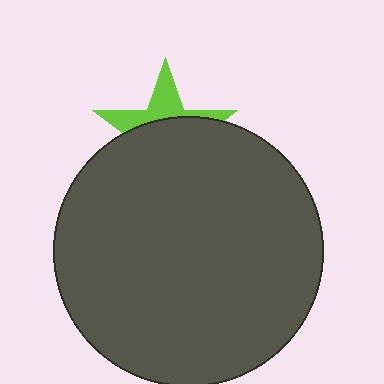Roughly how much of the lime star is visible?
A small part of it is visible (roughly 36%).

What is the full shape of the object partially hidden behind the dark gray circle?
The partially hidden object is a lime star.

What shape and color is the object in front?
The object in front is a dark gray circle.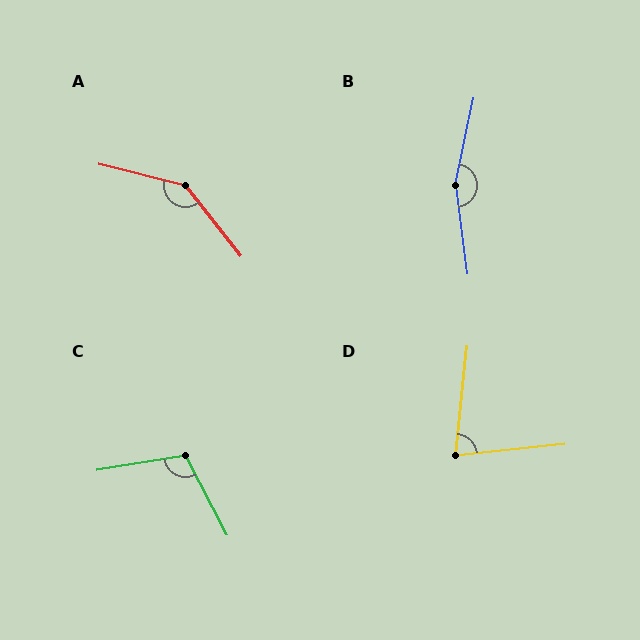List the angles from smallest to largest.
D (78°), C (108°), A (142°), B (161°).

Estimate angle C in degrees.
Approximately 108 degrees.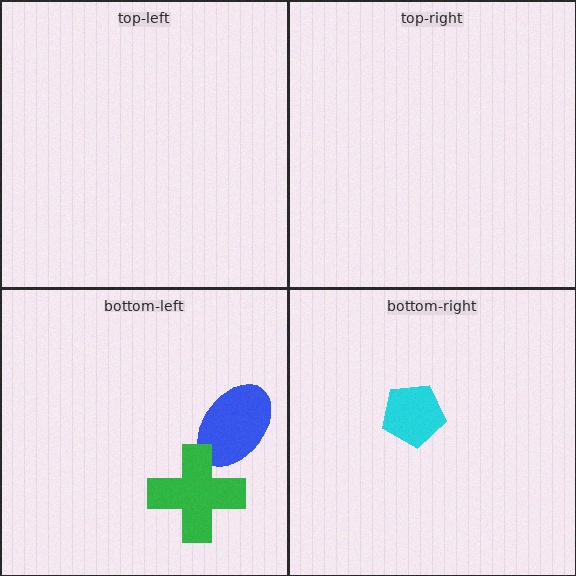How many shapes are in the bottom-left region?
2.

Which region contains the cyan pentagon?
The bottom-right region.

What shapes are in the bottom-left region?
The blue ellipse, the green cross.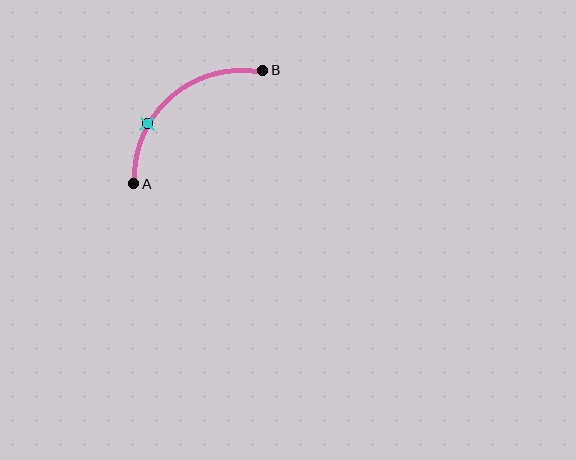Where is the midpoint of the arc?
The arc midpoint is the point on the curve farthest from the straight line joining A and B. It sits above and to the left of that line.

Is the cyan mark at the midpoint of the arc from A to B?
No. The cyan mark lies on the arc but is closer to endpoint A. The arc midpoint would be at the point on the curve equidistant along the arc from both A and B.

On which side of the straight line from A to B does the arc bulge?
The arc bulges above and to the left of the straight line connecting A and B.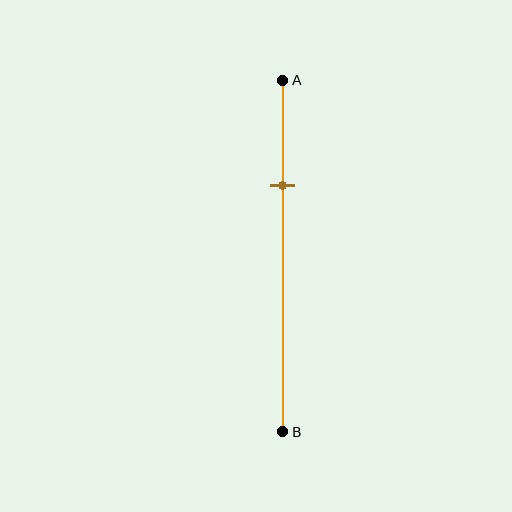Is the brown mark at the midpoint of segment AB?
No, the mark is at about 30% from A, not at the 50% midpoint.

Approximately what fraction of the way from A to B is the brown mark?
The brown mark is approximately 30% of the way from A to B.